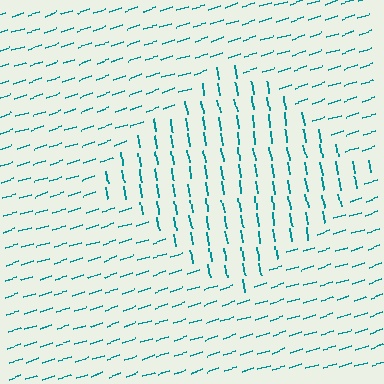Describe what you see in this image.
The image is filled with small teal line segments. A diamond region in the image has lines oriented differently from the surrounding lines, creating a visible texture boundary.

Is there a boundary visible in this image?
Yes, there is a texture boundary formed by a change in line orientation.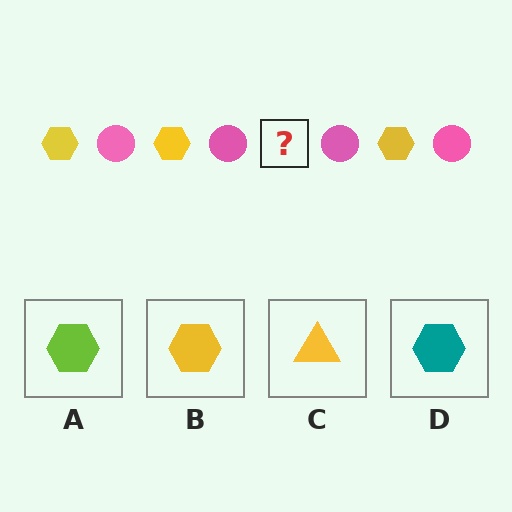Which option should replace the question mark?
Option B.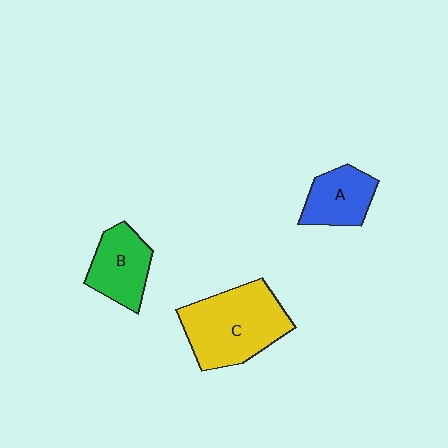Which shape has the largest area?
Shape C (yellow).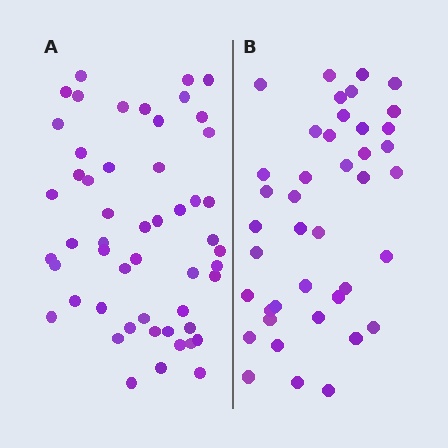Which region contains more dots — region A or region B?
Region A (the left region) has more dots.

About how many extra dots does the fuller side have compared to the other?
Region A has roughly 12 or so more dots than region B.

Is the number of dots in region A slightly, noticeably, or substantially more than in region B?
Region A has noticeably more, but not dramatically so. The ratio is roughly 1.3 to 1.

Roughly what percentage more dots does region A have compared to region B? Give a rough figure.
About 25% more.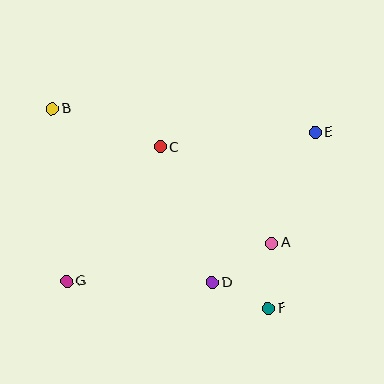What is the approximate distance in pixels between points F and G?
The distance between F and G is approximately 203 pixels.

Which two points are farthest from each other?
Points B and F are farthest from each other.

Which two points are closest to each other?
Points D and F are closest to each other.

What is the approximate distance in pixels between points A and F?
The distance between A and F is approximately 66 pixels.